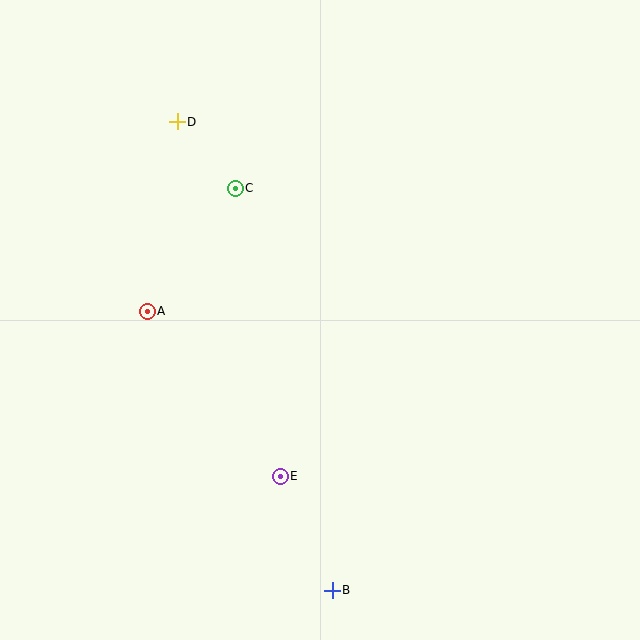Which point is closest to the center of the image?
Point C at (235, 188) is closest to the center.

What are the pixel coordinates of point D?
Point D is at (177, 122).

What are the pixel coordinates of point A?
Point A is at (147, 311).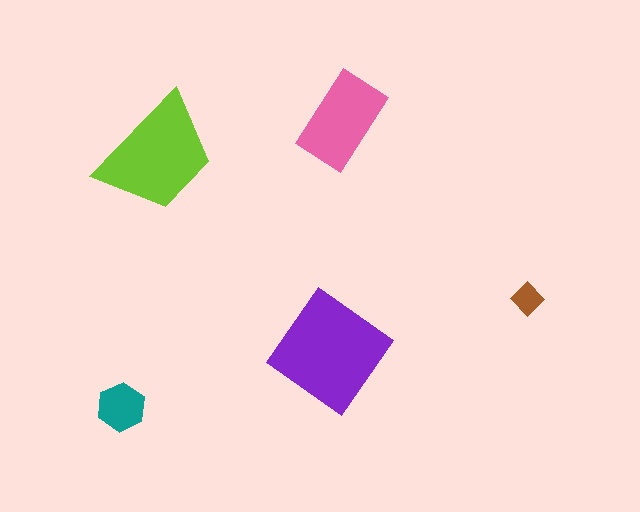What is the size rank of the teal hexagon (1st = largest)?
4th.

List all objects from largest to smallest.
The purple diamond, the lime trapezoid, the pink rectangle, the teal hexagon, the brown diamond.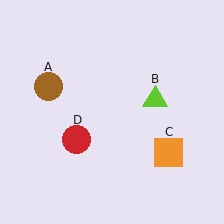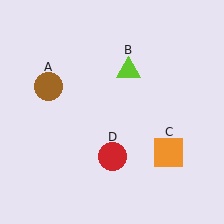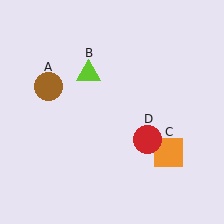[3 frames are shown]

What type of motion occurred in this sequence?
The lime triangle (object B), red circle (object D) rotated counterclockwise around the center of the scene.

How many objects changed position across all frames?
2 objects changed position: lime triangle (object B), red circle (object D).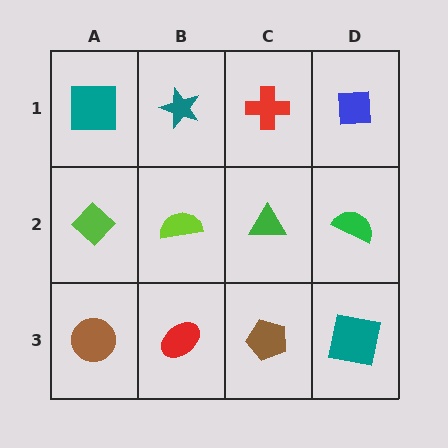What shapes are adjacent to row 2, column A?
A teal square (row 1, column A), a brown circle (row 3, column A), a lime semicircle (row 2, column B).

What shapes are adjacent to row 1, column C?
A green triangle (row 2, column C), a teal star (row 1, column B), a blue square (row 1, column D).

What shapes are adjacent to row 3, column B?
A lime semicircle (row 2, column B), a brown circle (row 3, column A), a brown pentagon (row 3, column C).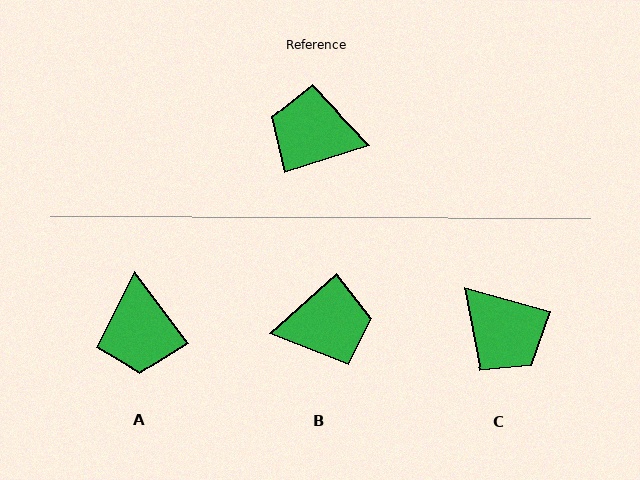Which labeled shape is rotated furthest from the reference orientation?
B, about 155 degrees away.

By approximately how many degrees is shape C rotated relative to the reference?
Approximately 147 degrees counter-clockwise.